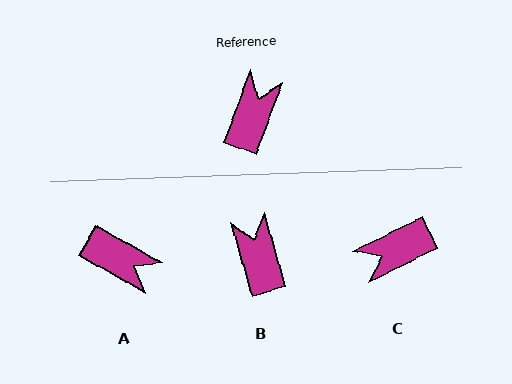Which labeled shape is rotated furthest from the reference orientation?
C, about 136 degrees away.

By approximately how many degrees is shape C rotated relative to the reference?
Approximately 136 degrees counter-clockwise.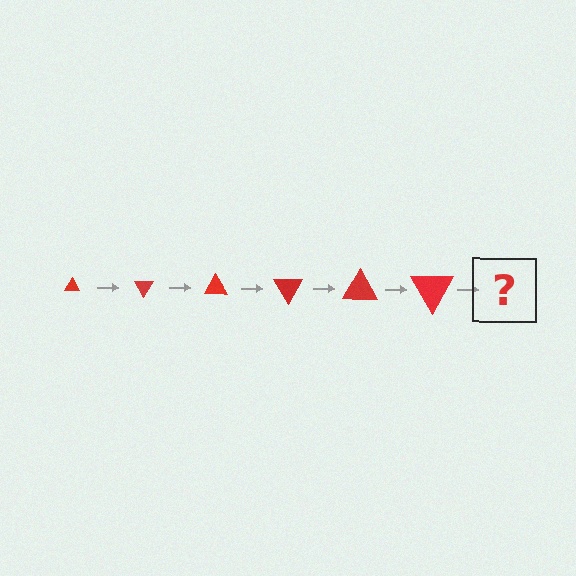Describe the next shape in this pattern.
It should be a triangle, larger than the previous one and rotated 360 degrees from the start.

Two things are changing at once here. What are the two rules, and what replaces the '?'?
The two rules are that the triangle grows larger each step and it rotates 60 degrees each step. The '?' should be a triangle, larger than the previous one and rotated 360 degrees from the start.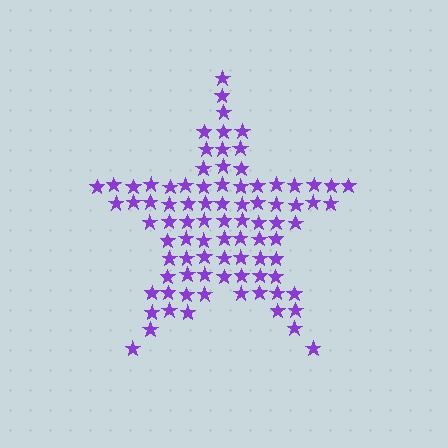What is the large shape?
The large shape is a star.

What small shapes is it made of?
It is made of small stars.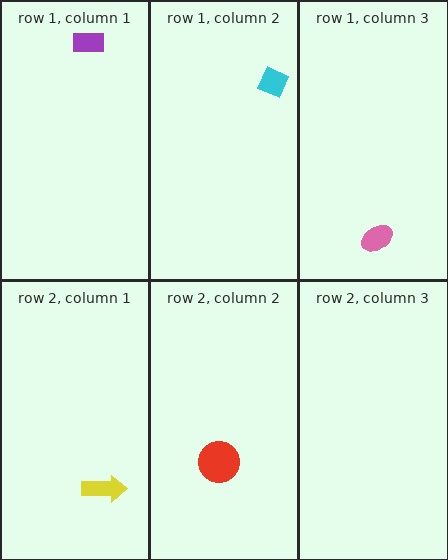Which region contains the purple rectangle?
The row 1, column 1 region.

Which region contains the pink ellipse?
The row 1, column 3 region.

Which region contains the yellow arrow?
The row 2, column 1 region.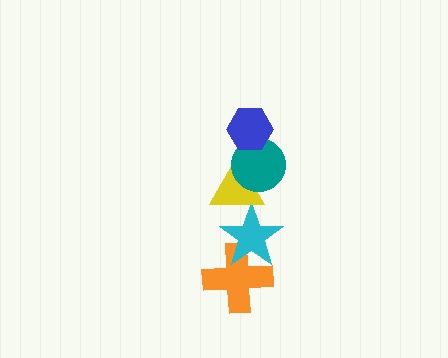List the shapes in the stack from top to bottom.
From top to bottom: the blue hexagon, the teal circle, the yellow triangle, the cyan star, the orange cross.